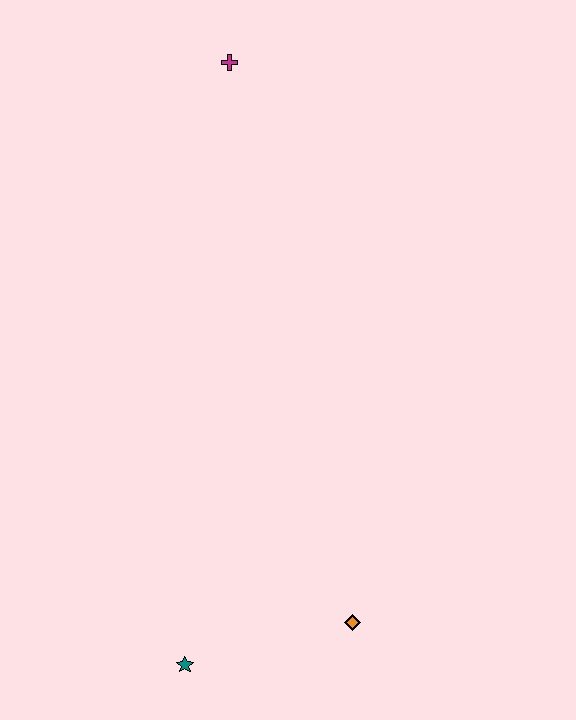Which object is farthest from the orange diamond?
The magenta cross is farthest from the orange diamond.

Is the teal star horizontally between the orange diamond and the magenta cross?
No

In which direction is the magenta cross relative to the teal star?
The magenta cross is above the teal star.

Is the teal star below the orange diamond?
Yes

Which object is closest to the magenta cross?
The orange diamond is closest to the magenta cross.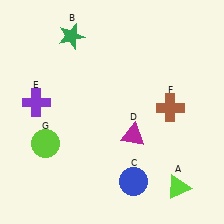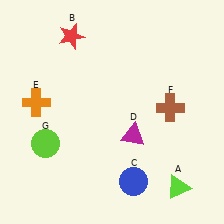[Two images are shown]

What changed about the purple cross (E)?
In Image 1, E is purple. In Image 2, it changed to orange.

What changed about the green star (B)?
In Image 1, B is green. In Image 2, it changed to red.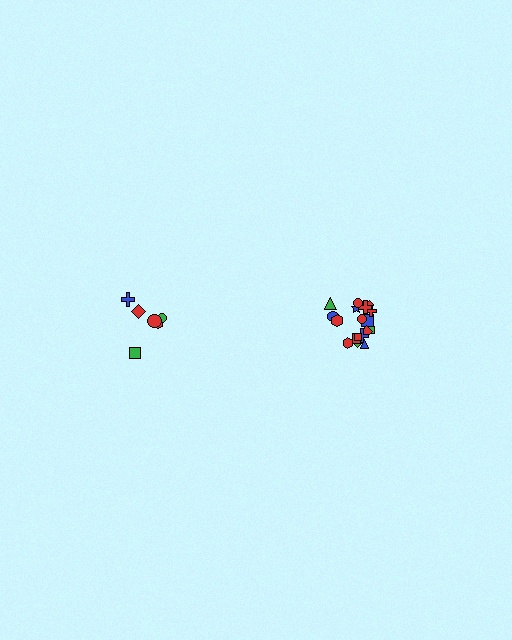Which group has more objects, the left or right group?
The right group.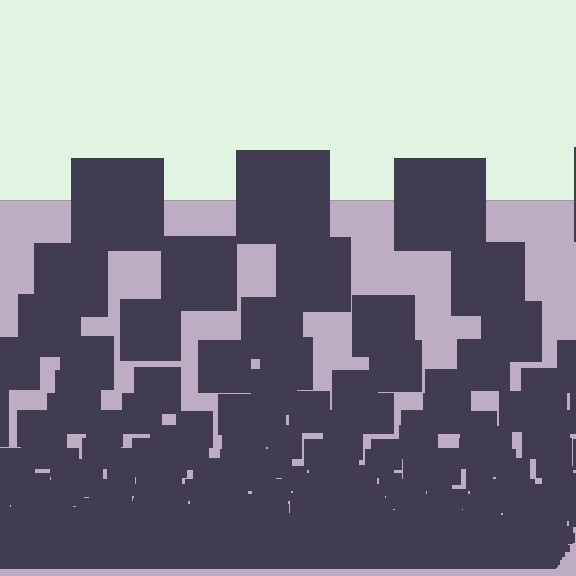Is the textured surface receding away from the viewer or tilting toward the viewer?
The surface appears to tilt toward the viewer. Texture elements get larger and sparser toward the top.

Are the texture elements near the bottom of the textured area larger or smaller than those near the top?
Smaller. The gradient is inverted — elements near the bottom are smaller and denser.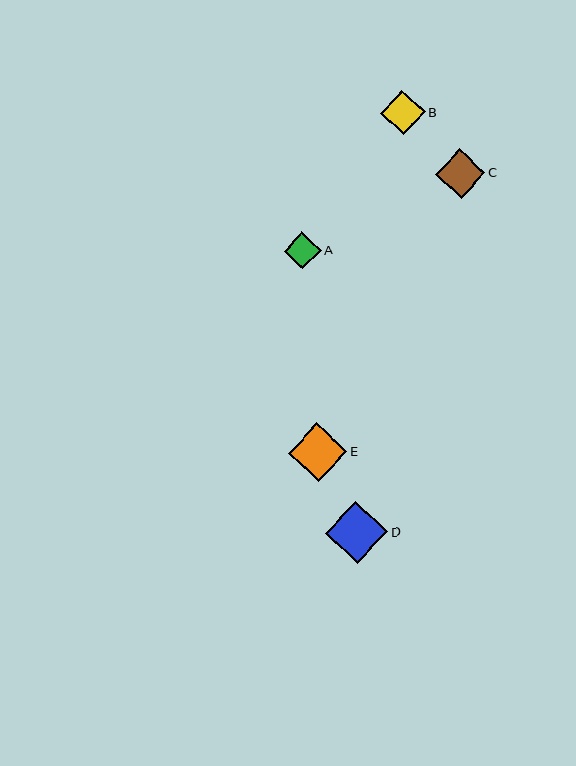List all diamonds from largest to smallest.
From largest to smallest: D, E, C, B, A.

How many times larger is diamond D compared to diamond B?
Diamond D is approximately 1.4 times the size of diamond B.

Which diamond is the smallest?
Diamond A is the smallest with a size of approximately 37 pixels.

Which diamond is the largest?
Diamond D is the largest with a size of approximately 63 pixels.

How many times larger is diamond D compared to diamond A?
Diamond D is approximately 1.7 times the size of diamond A.